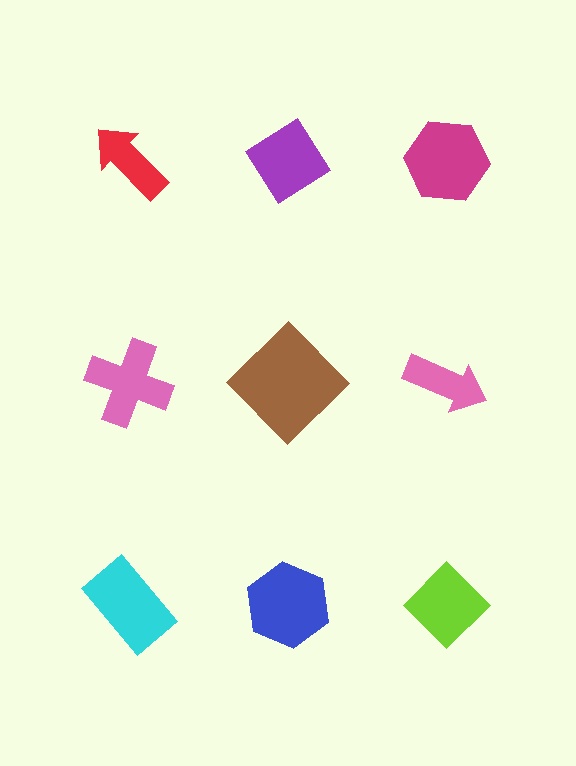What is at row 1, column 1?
A red arrow.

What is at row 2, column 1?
A pink cross.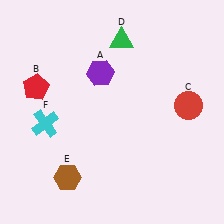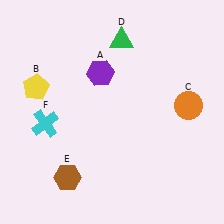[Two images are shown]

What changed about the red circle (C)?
In Image 1, C is red. In Image 2, it changed to orange.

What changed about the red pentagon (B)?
In Image 1, B is red. In Image 2, it changed to yellow.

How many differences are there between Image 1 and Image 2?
There are 2 differences between the two images.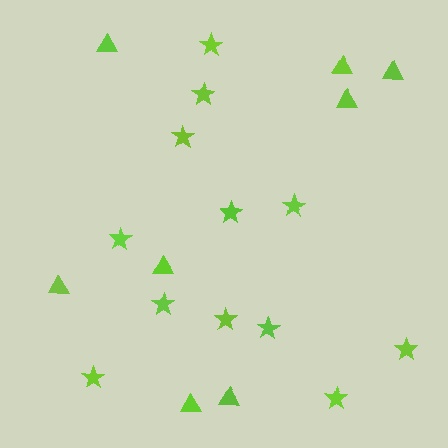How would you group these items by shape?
There are 2 groups: one group of triangles (8) and one group of stars (12).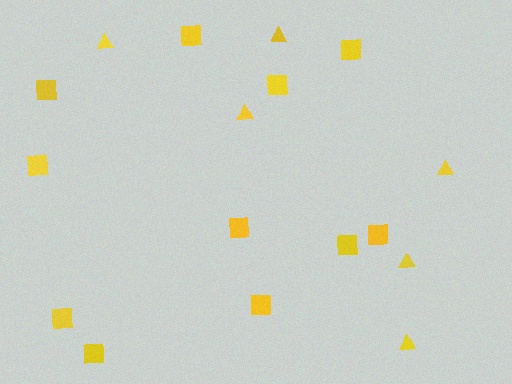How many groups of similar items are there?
There are 2 groups: one group of triangles (6) and one group of squares (11).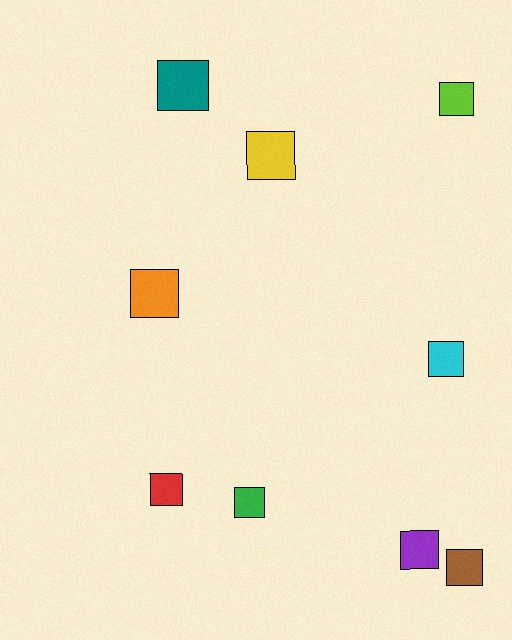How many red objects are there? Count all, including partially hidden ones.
There is 1 red object.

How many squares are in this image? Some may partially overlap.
There are 9 squares.